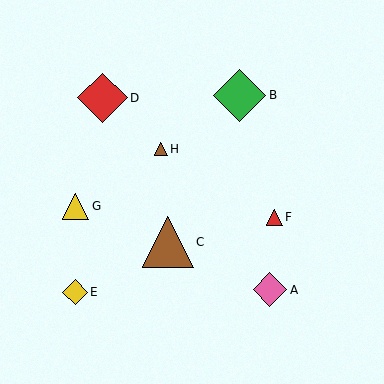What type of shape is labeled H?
Shape H is a brown triangle.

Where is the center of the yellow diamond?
The center of the yellow diamond is at (75, 292).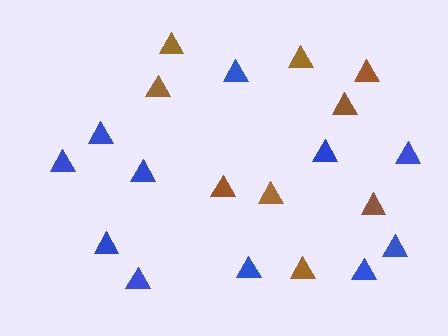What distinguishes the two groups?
There are 2 groups: one group of blue triangles (11) and one group of brown triangles (9).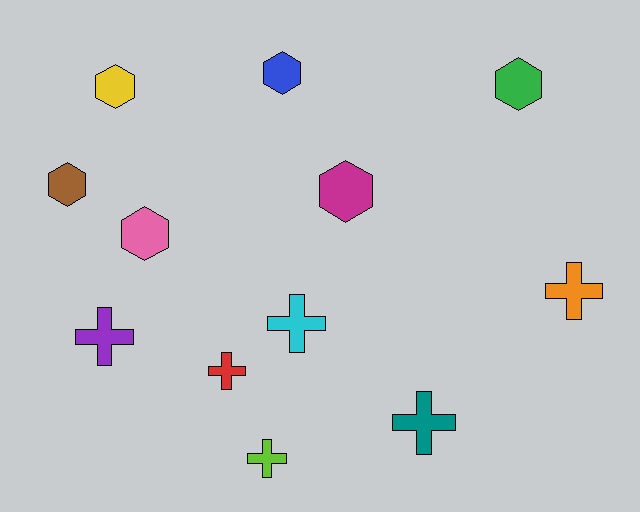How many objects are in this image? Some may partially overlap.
There are 12 objects.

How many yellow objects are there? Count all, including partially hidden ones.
There is 1 yellow object.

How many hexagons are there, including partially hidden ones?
There are 6 hexagons.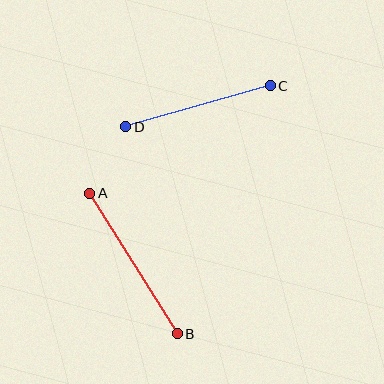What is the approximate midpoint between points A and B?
The midpoint is at approximately (134, 263) pixels.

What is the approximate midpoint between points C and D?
The midpoint is at approximately (198, 106) pixels.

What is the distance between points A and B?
The distance is approximately 165 pixels.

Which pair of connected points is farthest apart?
Points A and B are farthest apart.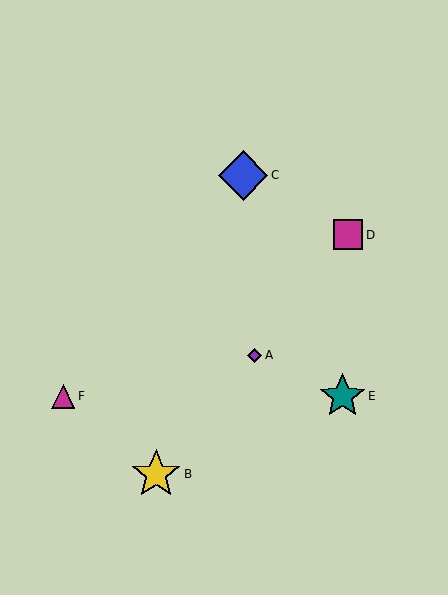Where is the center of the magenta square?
The center of the magenta square is at (348, 235).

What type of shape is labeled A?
Shape A is a purple diamond.